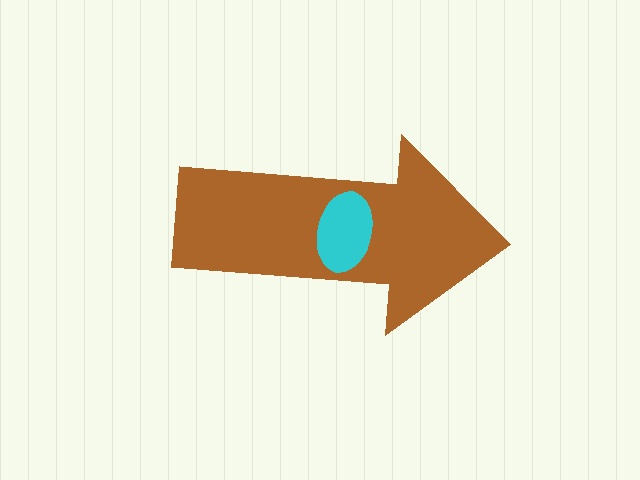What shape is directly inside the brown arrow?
The cyan ellipse.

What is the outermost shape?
The brown arrow.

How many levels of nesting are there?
2.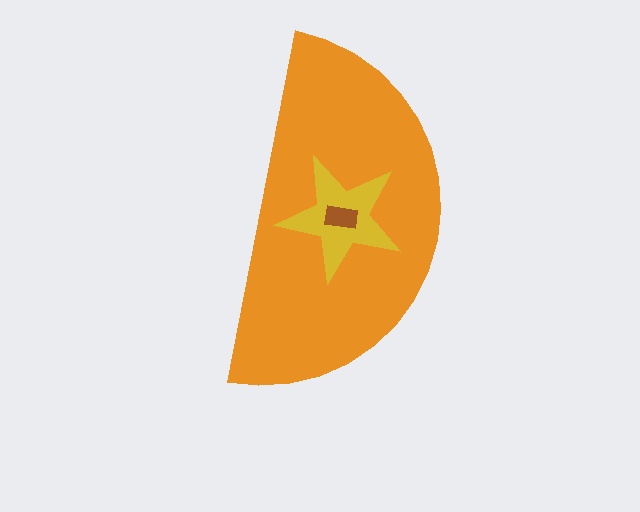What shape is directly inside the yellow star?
The brown rectangle.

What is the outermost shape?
The orange semicircle.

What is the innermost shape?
The brown rectangle.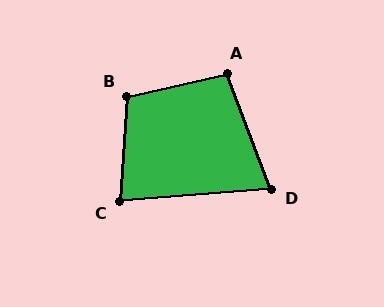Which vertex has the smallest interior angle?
D, at approximately 74 degrees.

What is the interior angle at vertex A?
Approximately 98 degrees (obtuse).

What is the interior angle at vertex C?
Approximately 82 degrees (acute).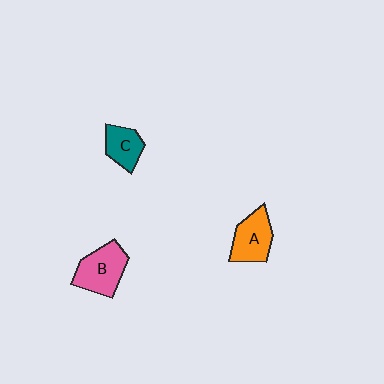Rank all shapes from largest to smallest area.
From largest to smallest: B (pink), A (orange), C (teal).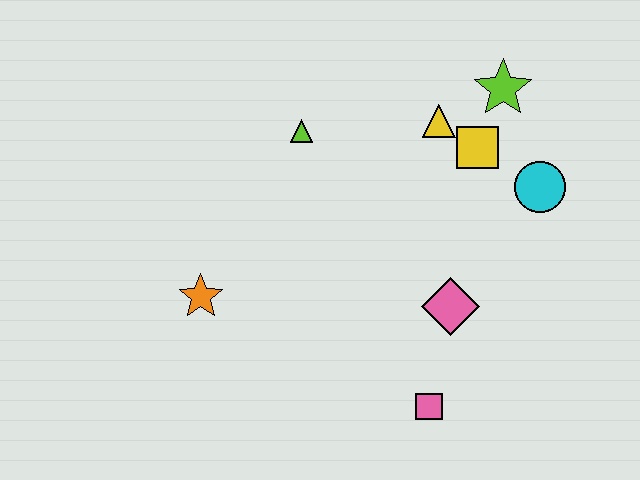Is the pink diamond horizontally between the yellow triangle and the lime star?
Yes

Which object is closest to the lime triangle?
The yellow triangle is closest to the lime triangle.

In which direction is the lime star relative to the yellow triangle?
The lime star is to the right of the yellow triangle.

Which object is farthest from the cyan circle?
The orange star is farthest from the cyan circle.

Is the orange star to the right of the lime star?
No